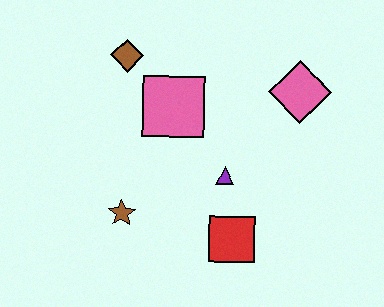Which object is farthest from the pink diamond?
The brown star is farthest from the pink diamond.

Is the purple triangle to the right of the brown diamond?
Yes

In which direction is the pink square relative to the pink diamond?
The pink square is to the left of the pink diamond.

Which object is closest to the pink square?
The brown diamond is closest to the pink square.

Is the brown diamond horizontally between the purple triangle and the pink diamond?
No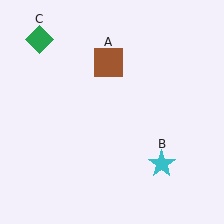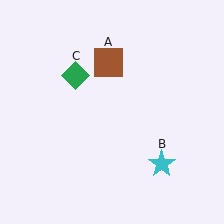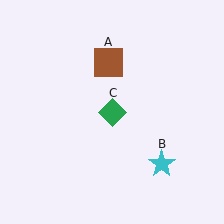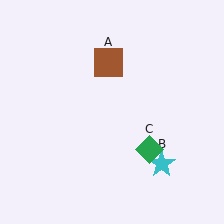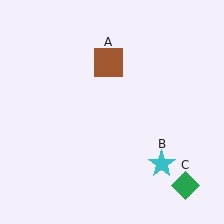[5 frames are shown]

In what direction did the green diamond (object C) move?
The green diamond (object C) moved down and to the right.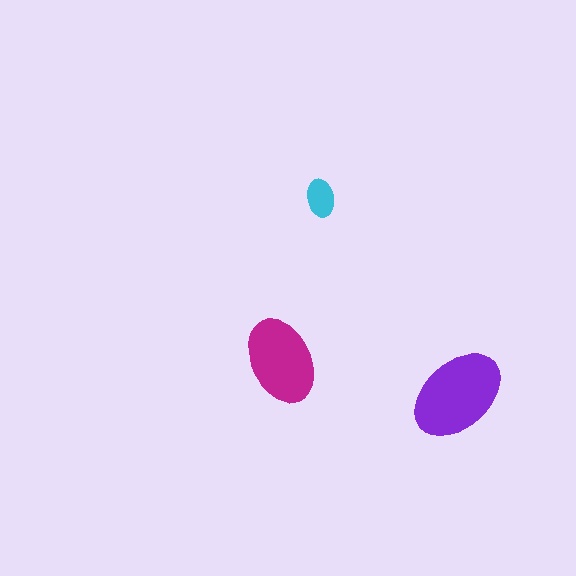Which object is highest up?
The cyan ellipse is topmost.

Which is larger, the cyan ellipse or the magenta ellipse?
The magenta one.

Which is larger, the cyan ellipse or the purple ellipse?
The purple one.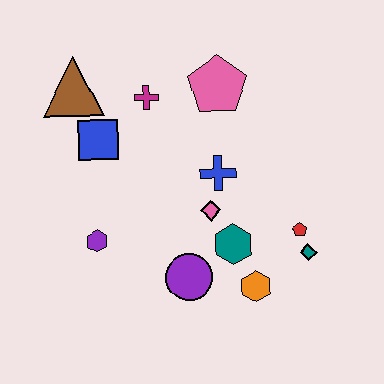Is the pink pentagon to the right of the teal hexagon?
No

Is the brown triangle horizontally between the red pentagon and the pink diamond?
No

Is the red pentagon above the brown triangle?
No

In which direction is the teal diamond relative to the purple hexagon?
The teal diamond is to the right of the purple hexagon.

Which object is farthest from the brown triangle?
The teal diamond is farthest from the brown triangle.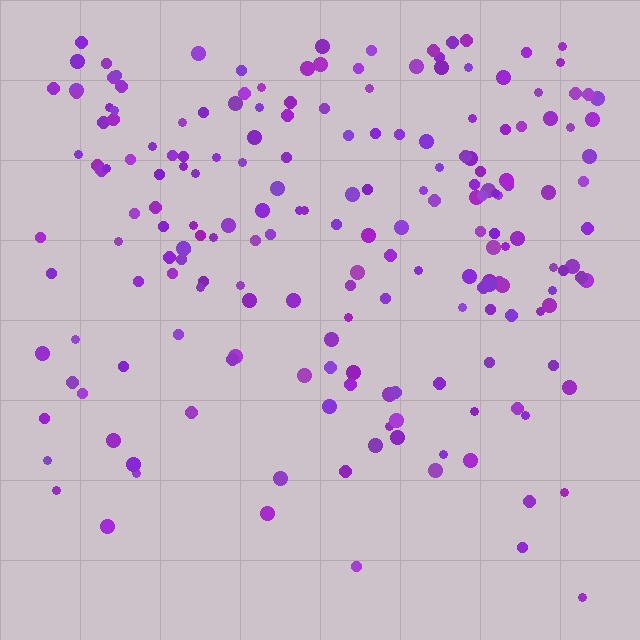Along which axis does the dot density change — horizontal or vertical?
Vertical.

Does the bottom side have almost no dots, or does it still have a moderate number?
Still a moderate number, just noticeably fewer than the top.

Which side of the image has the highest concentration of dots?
The top.